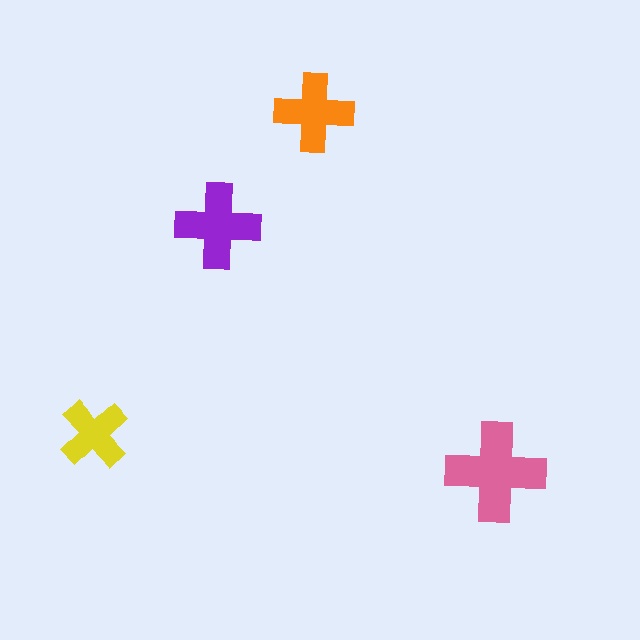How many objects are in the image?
There are 4 objects in the image.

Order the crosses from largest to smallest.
the pink one, the purple one, the orange one, the yellow one.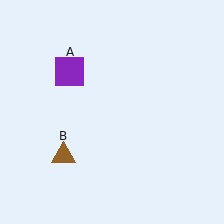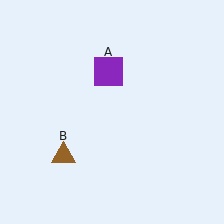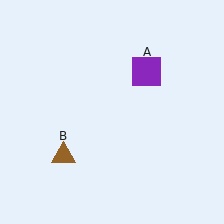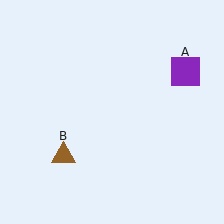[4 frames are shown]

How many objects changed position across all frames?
1 object changed position: purple square (object A).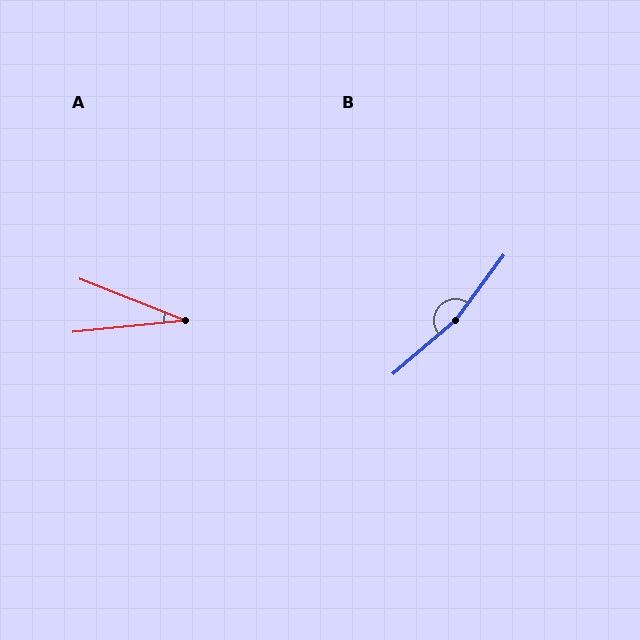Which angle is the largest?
B, at approximately 167 degrees.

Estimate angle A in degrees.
Approximately 27 degrees.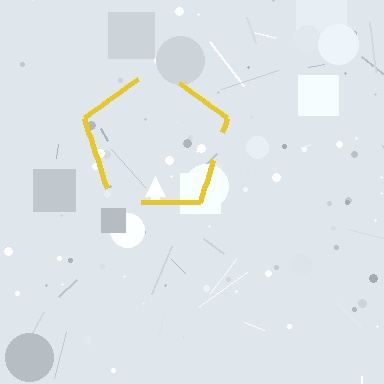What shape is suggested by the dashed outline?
The dashed outline suggests a pentagon.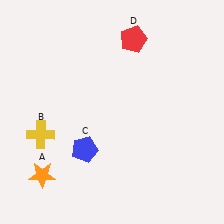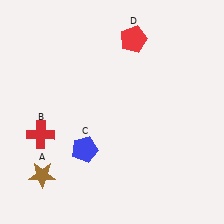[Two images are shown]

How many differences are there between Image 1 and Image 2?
There are 2 differences between the two images.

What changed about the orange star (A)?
In Image 1, A is orange. In Image 2, it changed to brown.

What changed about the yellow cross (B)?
In Image 1, B is yellow. In Image 2, it changed to red.